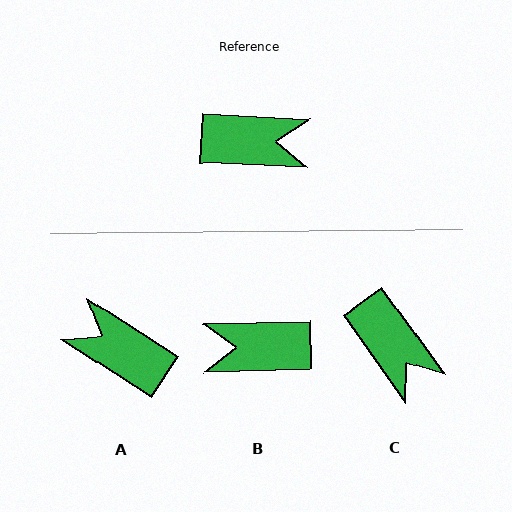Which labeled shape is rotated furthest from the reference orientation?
B, about 176 degrees away.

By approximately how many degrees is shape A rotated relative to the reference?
Approximately 150 degrees counter-clockwise.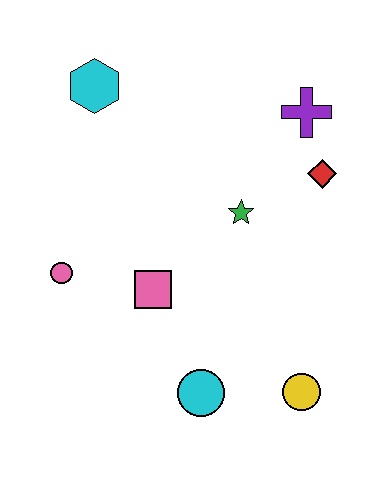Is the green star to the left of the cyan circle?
No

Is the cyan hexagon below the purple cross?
No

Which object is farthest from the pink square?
The purple cross is farthest from the pink square.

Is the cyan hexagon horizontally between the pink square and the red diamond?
No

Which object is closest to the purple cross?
The red diamond is closest to the purple cross.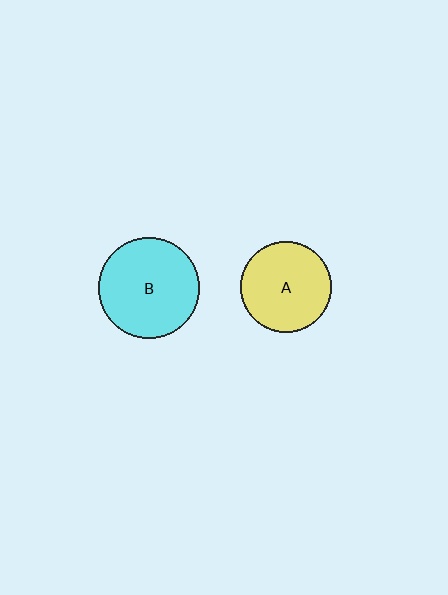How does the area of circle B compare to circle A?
Approximately 1.2 times.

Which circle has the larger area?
Circle B (cyan).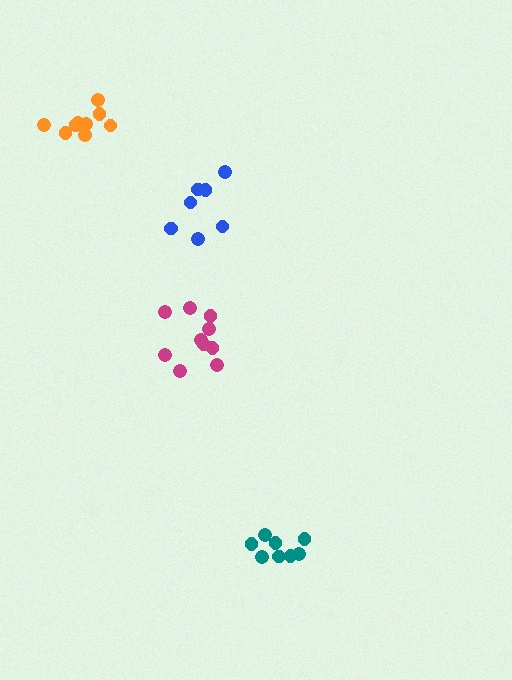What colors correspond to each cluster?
The clusters are colored: magenta, blue, orange, teal.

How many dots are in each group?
Group 1: 10 dots, Group 2: 7 dots, Group 3: 10 dots, Group 4: 8 dots (35 total).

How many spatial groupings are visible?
There are 4 spatial groupings.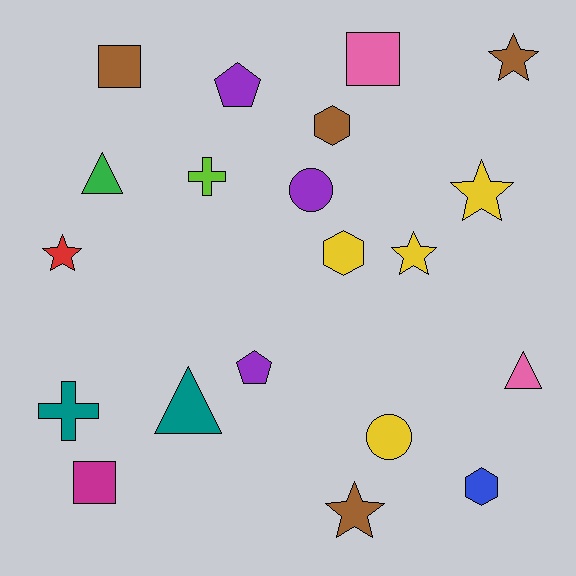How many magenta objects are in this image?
There is 1 magenta object.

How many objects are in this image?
There are 20 objects.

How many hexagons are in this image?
There are 3 hexagons.